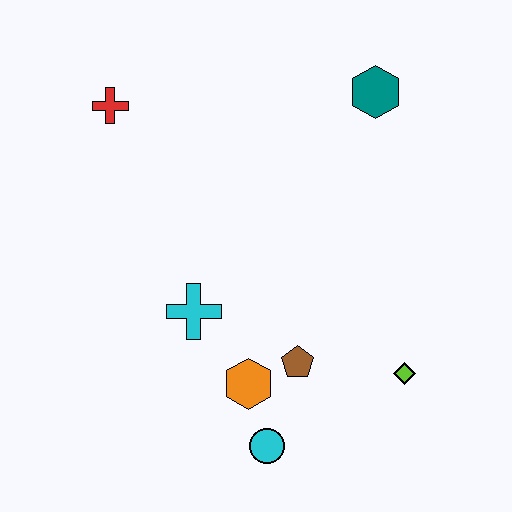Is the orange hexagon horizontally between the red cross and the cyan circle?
Yes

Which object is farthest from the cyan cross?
The teal hexagon is farthest from the cyan cross.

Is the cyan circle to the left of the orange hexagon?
No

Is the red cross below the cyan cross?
No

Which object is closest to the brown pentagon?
The orange hexagon is closest to the brown pentagon.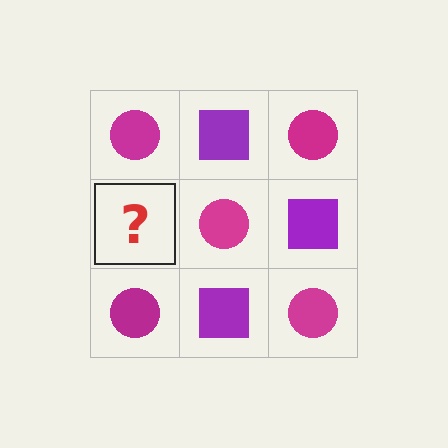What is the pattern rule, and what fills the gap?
The rule is that it alternates magenta circle and purple square in a checkerboard pattern. The gap should be filled with a purple square.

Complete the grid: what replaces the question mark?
The question mark should be replaced with a purple square.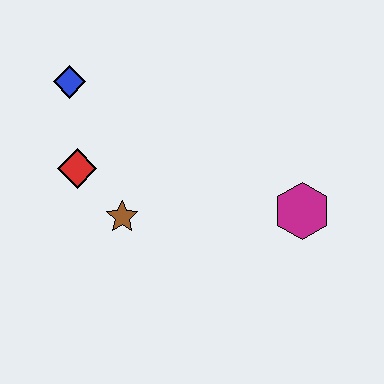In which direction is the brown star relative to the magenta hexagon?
The brown star is to the left of the magenta hexagon.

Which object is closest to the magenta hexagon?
The brown star is closest to the magenta hexagon.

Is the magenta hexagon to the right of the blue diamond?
Yes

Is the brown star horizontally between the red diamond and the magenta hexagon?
Yes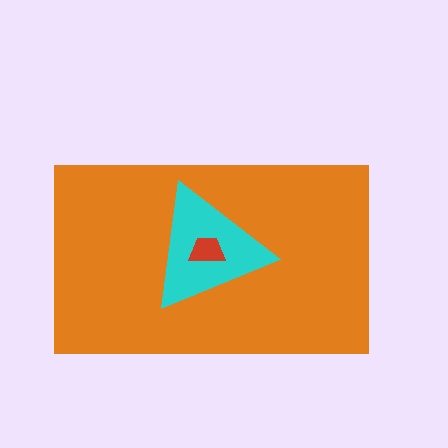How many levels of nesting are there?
3.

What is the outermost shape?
The orange rectangle.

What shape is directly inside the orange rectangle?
The cyan triangle.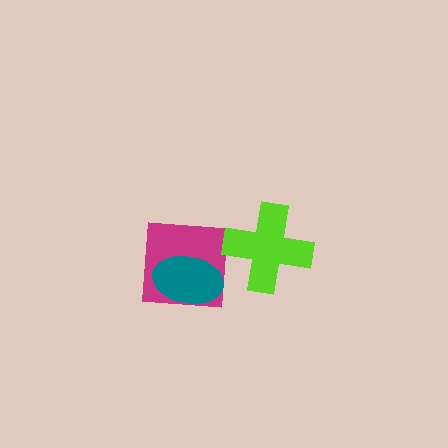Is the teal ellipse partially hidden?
No, no other shape covers it.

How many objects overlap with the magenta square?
1 object overlaps with the magenta square.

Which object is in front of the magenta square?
The teal ellipse is in front of the magenta square.